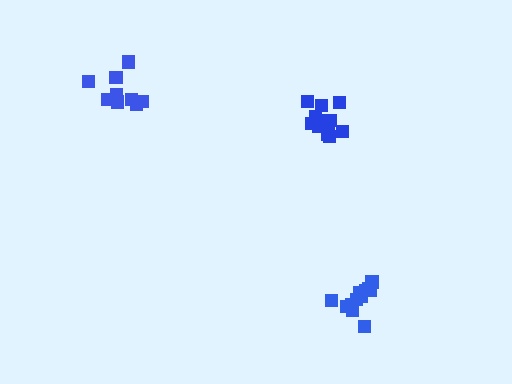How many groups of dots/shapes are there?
There are 3 groups.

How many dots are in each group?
Group 1: 12 dots, Group 2: 9 dots, Group 3: 12 dots (33 total).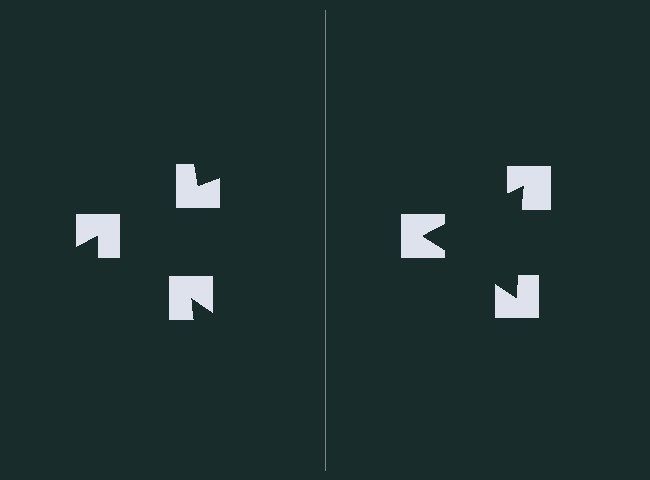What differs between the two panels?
The notched squares are positioned identically on both sides; only the wedge orientations differ. On the right they align to a triangle; on the left they are misaligned.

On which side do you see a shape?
An illusory triangle appears on the right side. On the left side the wedge cuts are rotated, so no coherent shape forms.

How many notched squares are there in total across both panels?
6 — 3 on each side.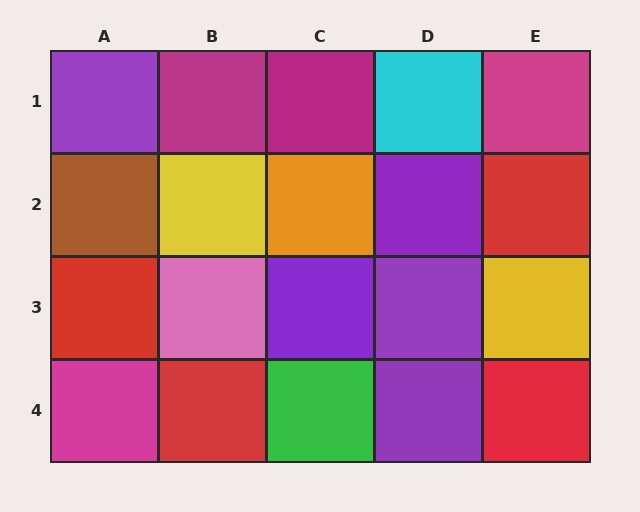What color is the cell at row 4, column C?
Green.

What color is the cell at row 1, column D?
Cyan.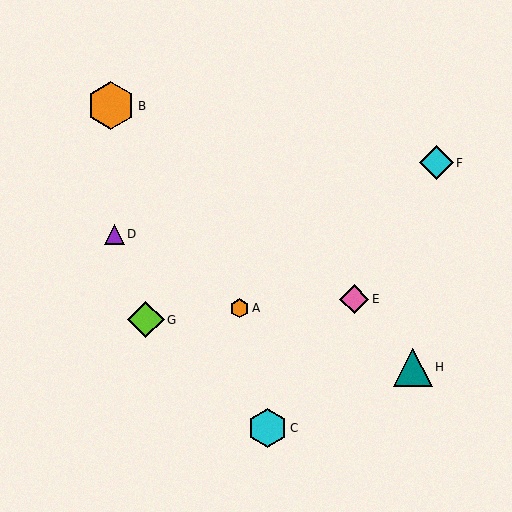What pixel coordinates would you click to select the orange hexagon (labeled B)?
Click at (111, 106) to select the orange hexagon B.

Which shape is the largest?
The orange hexagon (labeled B) is the largest.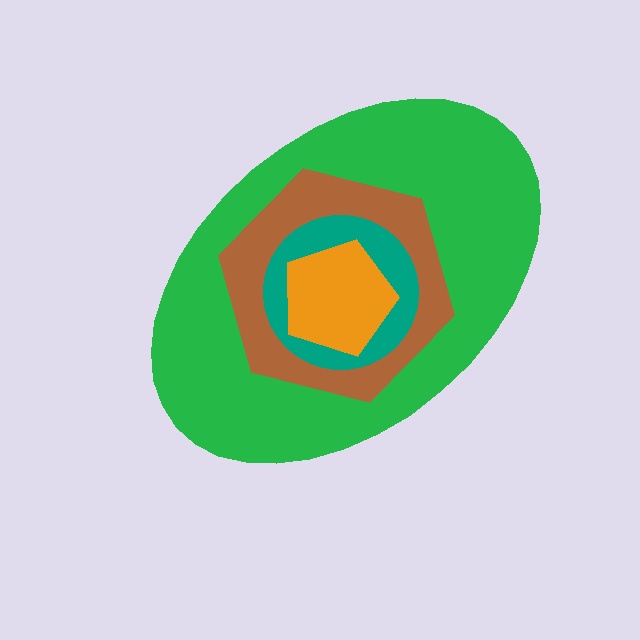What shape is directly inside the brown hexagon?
The teal circle.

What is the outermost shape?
The green ellipse.